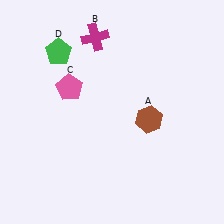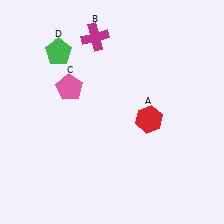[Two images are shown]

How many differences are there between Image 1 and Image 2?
There is 1 difference between the two images.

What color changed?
The hexagon (A) changed from brown in Image 1 to red in Image 2.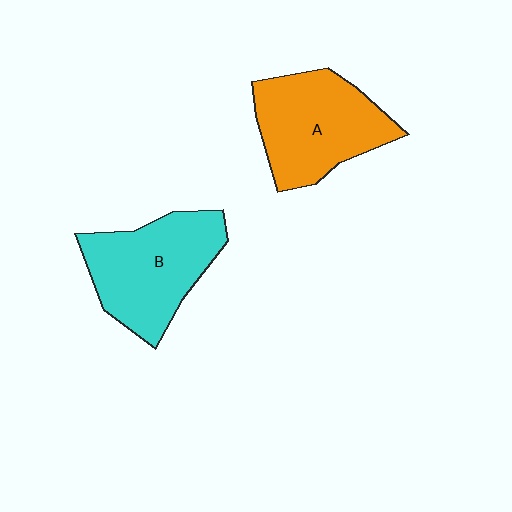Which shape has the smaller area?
Shape A (orange).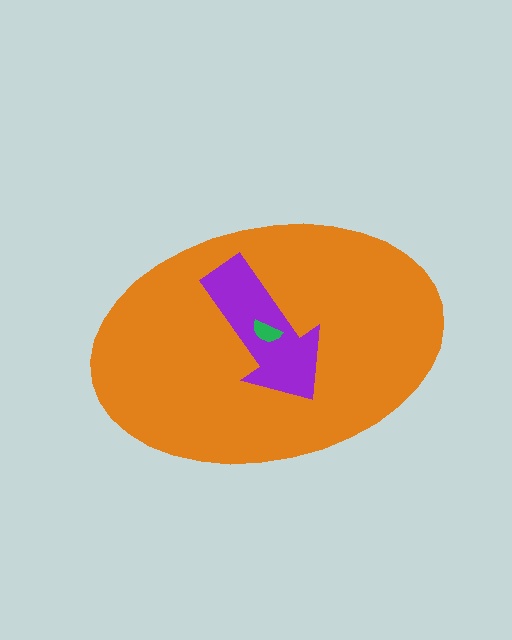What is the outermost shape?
The orange ellipse.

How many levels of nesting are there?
3.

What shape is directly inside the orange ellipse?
The purple arrow.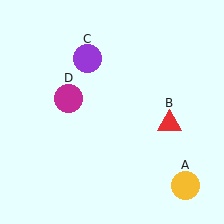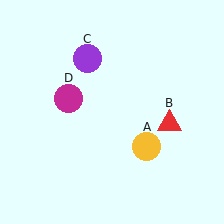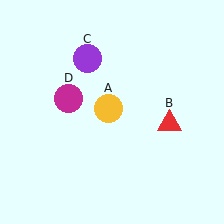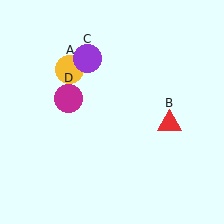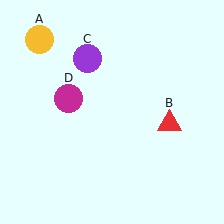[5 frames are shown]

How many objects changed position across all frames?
1 object changed position: yellow circle (object A).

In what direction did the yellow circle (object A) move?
The yellow circle (object A) moved up and to the left.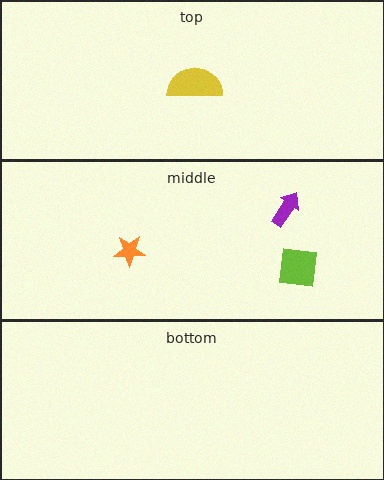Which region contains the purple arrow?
The middle region.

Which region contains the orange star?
The middle region.